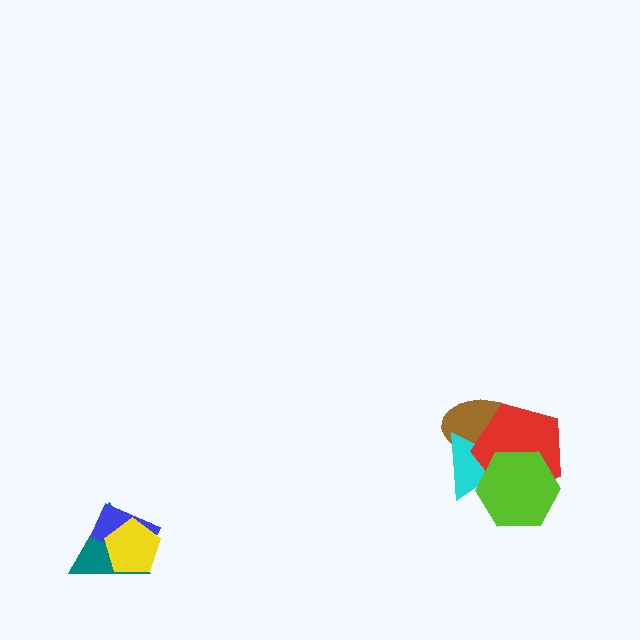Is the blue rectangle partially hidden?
Yes, it is partially covered by another shape.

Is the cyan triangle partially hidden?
Yes, it is partially covered by another shape.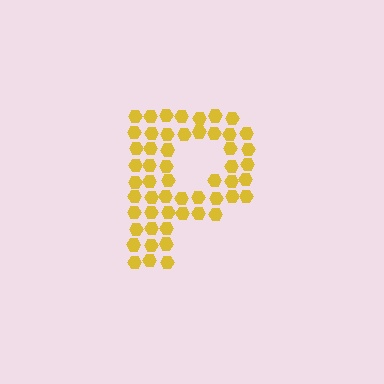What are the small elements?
The small elements are hexagons.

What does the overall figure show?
The overall figure shows the letter P.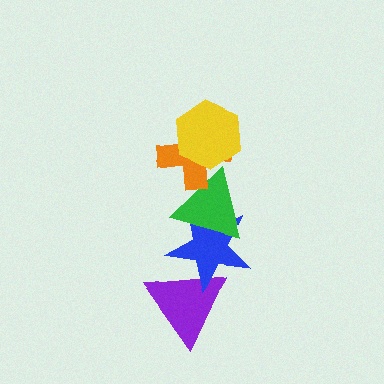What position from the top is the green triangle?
The green triangle is 3rd from the top.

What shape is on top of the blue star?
The green triangle is on top of the blue star.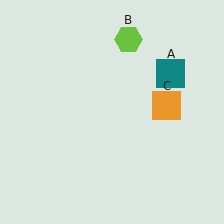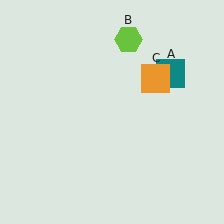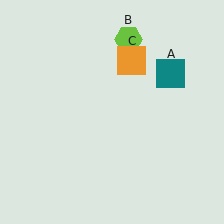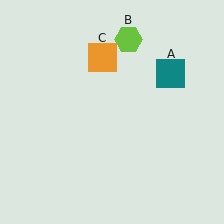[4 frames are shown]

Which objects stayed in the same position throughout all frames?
Teal square (object A) and lime hexagon (object B) remained stationary.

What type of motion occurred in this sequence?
The orange square (object C) rotated counterclockwise around the center of the scene.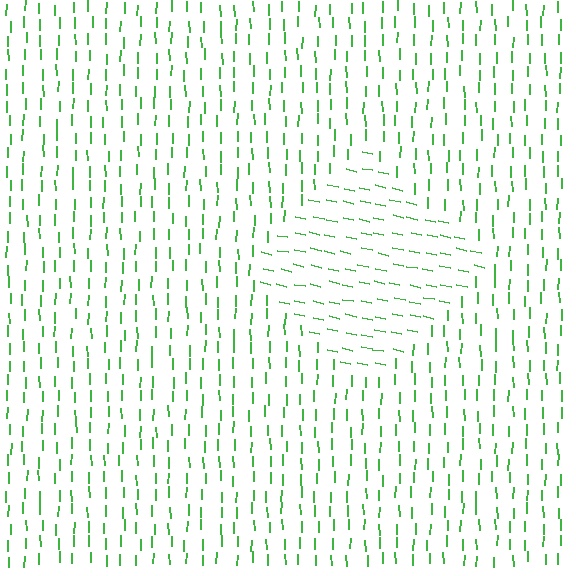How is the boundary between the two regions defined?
The boundary is defined purely by a change in line orientation (approximately 78 degrees difference). All lines are the same color and thickness.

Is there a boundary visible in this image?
Yes, there is a texture boundary formed by a change in line orientation.